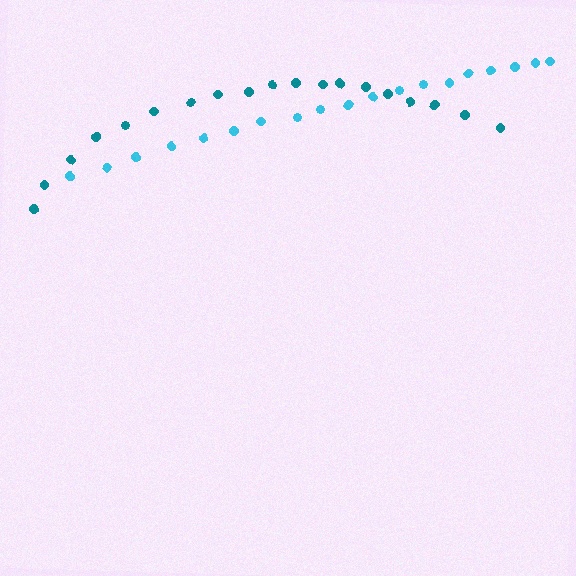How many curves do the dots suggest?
There are 2 distinct paths.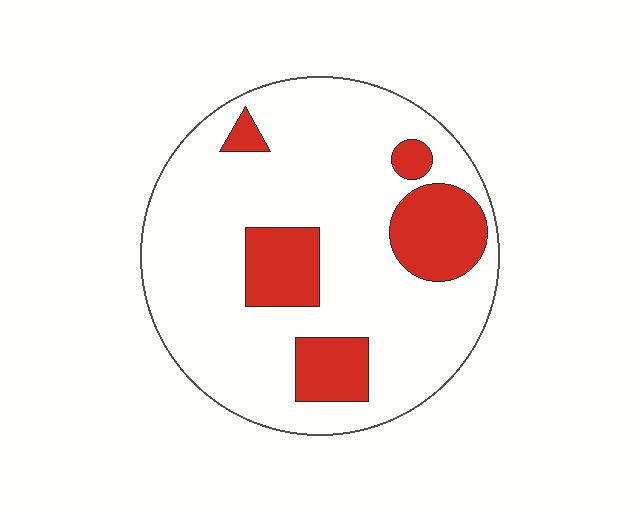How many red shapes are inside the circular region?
5.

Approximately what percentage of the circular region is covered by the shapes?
Approximately 20%.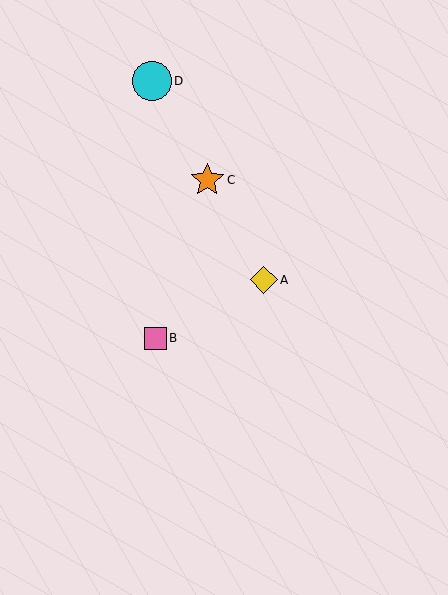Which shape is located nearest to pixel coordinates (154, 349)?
The pink square (labeled B) at (156, 338) is nearest to that location.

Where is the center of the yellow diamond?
The center of the yellow diamond is at (264, 280).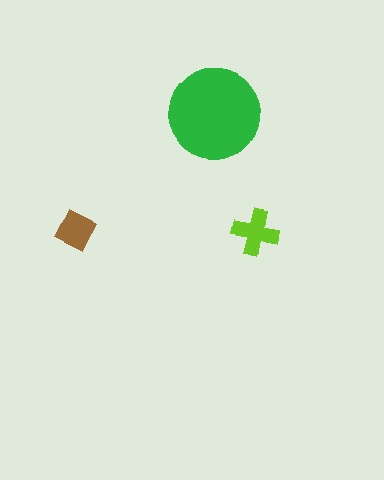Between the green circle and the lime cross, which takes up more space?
The green circle.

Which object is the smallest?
The brown diamond.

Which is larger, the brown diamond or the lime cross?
The lime cross.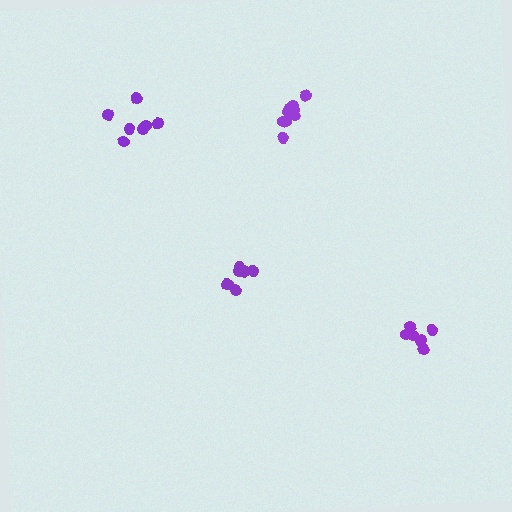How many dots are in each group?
Group 1: 7 dots, Group 2: 6 dots, Group 3: 11 dots, Group 4: 7 dots (31 total).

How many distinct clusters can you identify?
There are 4 distinct clusters.